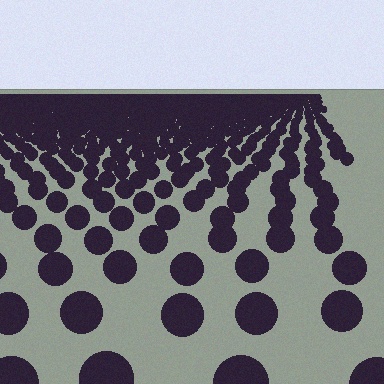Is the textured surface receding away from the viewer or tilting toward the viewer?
The surface is receding away from the viewer. Texture elements get smaller and denser toward the top.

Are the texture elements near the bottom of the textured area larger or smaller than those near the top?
Larger. Near the bottom, elements are closer to the viewer and appear at a bigger on-screen size.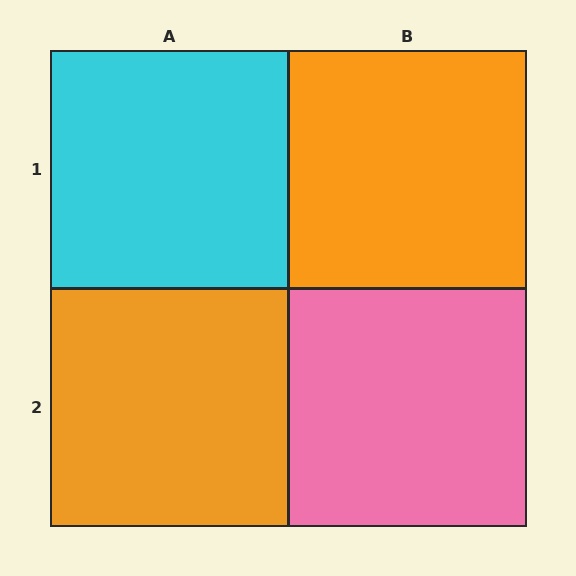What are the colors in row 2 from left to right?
Orange, pink.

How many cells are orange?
2 cells are orange.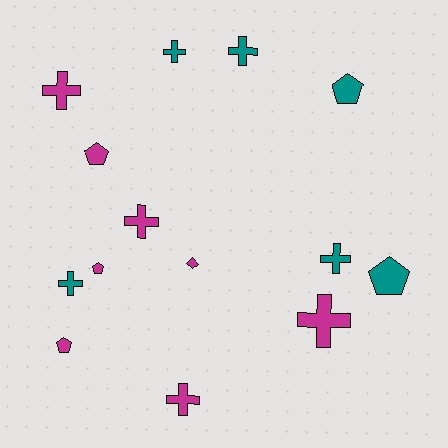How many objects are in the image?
There are 14 objects.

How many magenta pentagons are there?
There are 3 magenta pentagons.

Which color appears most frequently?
Magenta, with 8 objects.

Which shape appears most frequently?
Cross, with 8 objects.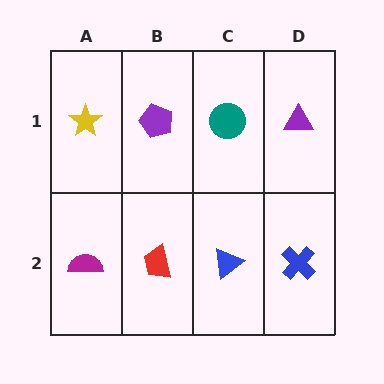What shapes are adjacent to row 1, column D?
A blue cross (row 2, column D), a teal circle (row 1, column C).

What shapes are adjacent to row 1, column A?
A magenta semicircle (row 2, column A), a purple pentagon (row 1, column B).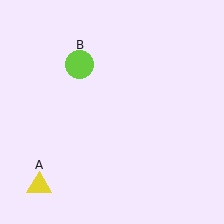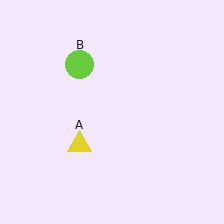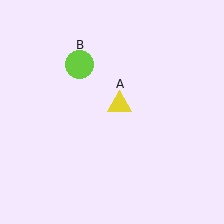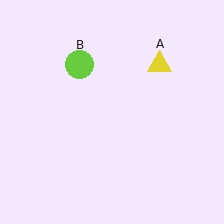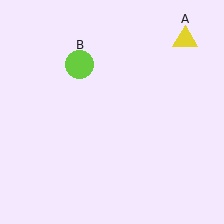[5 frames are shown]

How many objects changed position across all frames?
1 object changed position: yellow triangle (object A).